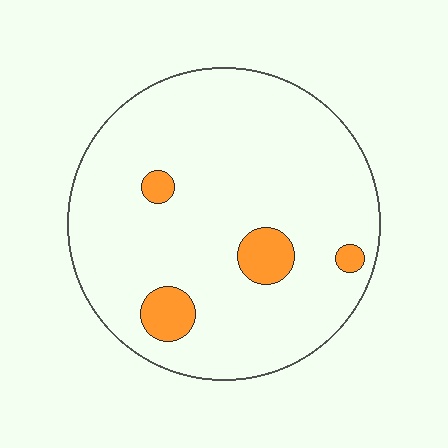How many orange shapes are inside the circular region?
4.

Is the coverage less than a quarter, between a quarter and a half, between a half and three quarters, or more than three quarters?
Less than a quarter.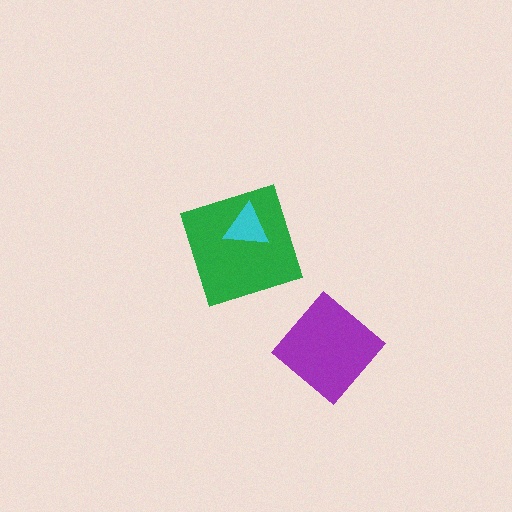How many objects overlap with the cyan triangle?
1 object overlaps with the cyan triangle.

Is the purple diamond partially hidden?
No, no other shape covers it.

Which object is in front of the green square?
The cyan triangle is in front of the green square.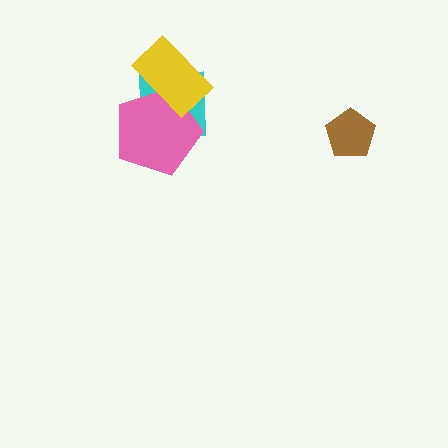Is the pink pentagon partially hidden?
Yes, it is partially covered by another shape.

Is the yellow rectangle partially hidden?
No, no other shape covers it.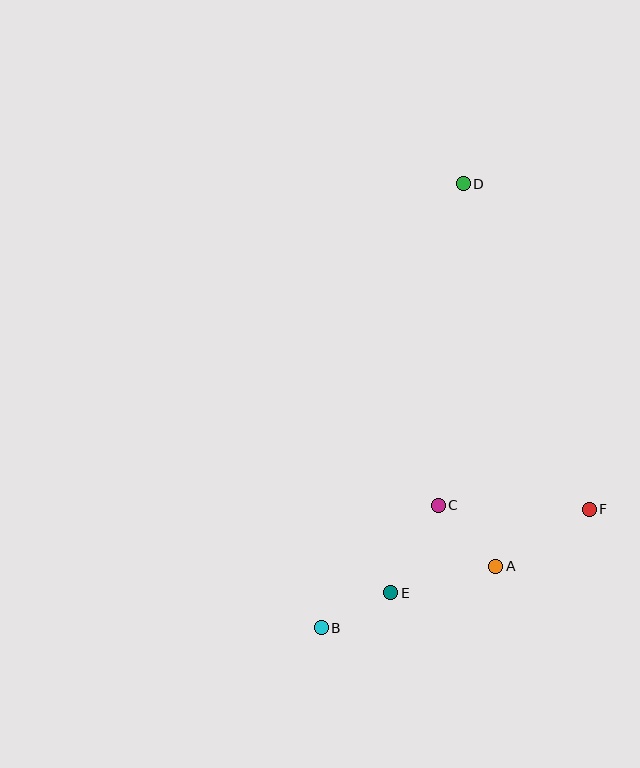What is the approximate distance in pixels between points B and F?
The distance between B and F is approximately 293 pixels.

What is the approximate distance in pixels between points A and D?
The distance between A and D is approximately 384 pixels.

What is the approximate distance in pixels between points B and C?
The distance between B and C is approximately 169 pixels.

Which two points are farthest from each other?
Points B and D are farthest from each other.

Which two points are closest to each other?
Points B and E are closest to each other.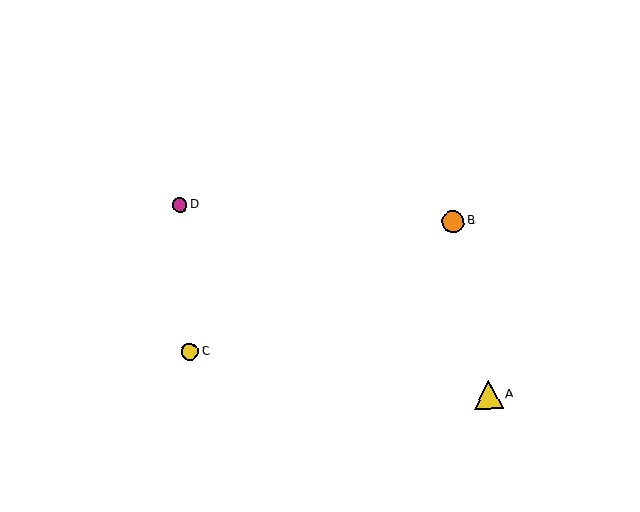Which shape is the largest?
The yellow triangle (labeled A) is the largest.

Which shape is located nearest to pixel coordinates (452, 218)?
The orange circle (labeled B) at (453, 221) is nearest to that location.